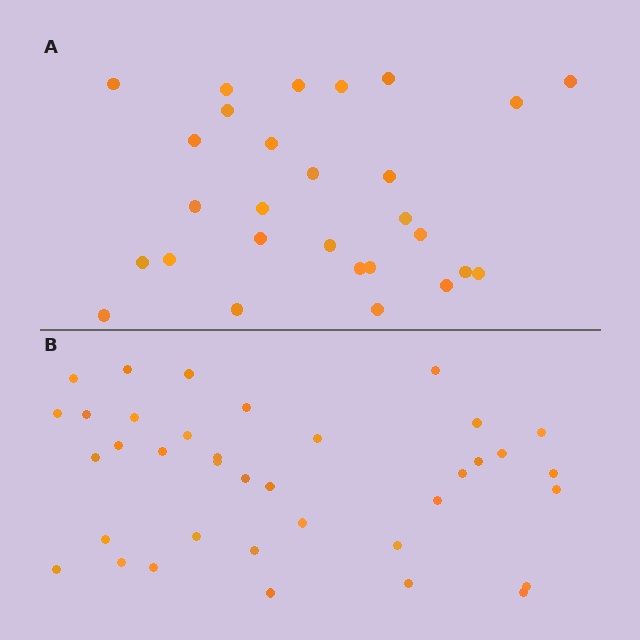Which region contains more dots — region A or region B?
Region B (the bottom region) has more dots.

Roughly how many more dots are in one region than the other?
Region B has roughly 8 or so more dots than region A.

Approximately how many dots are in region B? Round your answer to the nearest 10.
About 40 dots. (The exact count is 37, which rounds to 40.)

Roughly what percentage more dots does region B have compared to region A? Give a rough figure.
About 30% more.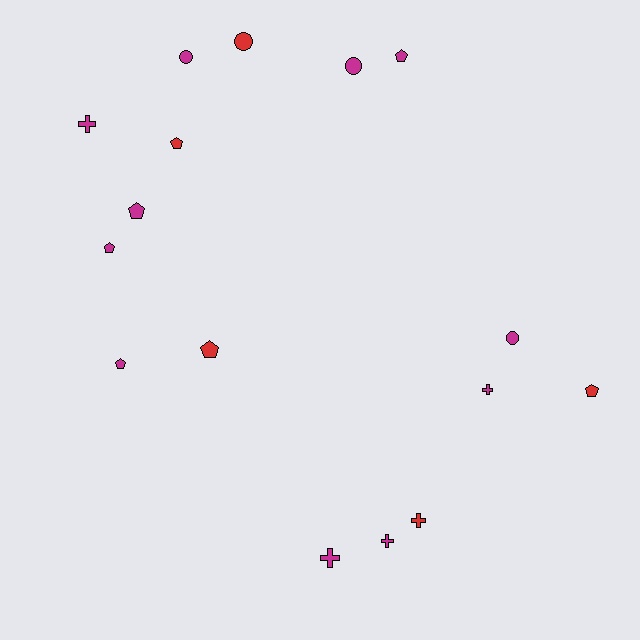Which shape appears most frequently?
Pentagon, with 7 objects.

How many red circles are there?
There is 1 red circle.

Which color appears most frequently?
Magenta, with 11 objects.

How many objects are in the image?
There are 16 objects.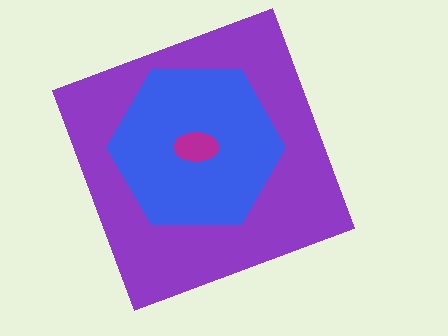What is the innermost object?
The magenta ellipse.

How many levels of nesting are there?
3.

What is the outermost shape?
The purple square.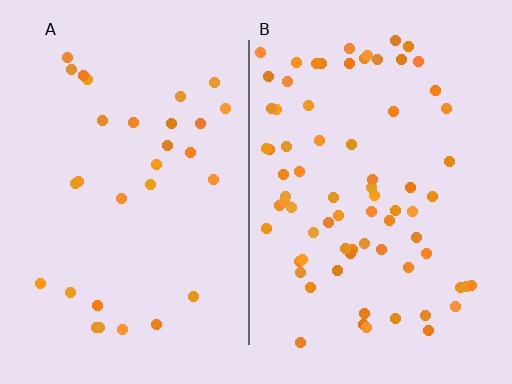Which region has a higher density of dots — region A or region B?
B (the right).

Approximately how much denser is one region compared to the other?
Approximately 2.5× — region B over region A.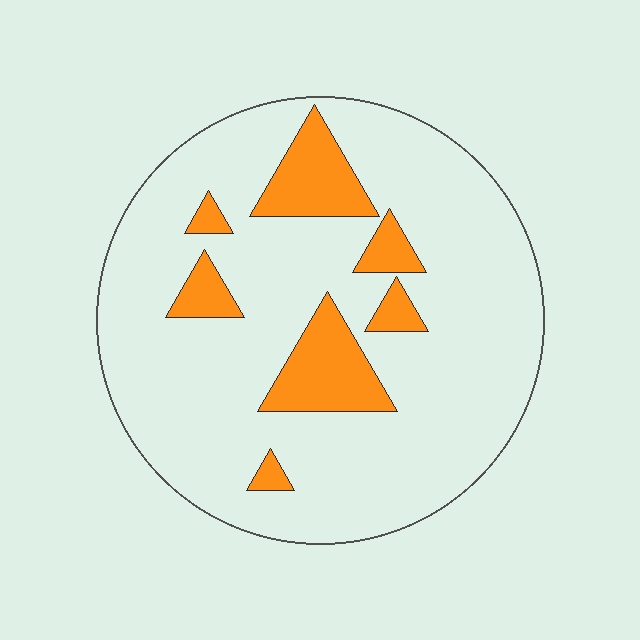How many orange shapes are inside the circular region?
7.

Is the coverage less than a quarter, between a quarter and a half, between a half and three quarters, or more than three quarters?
Less than a quarter.